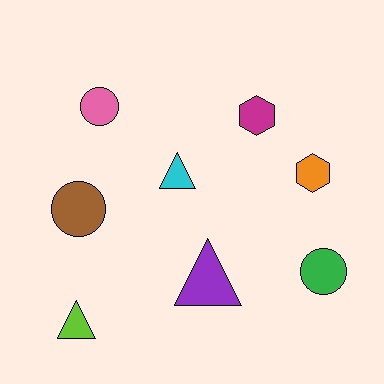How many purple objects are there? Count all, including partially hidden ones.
There is 1 purple object.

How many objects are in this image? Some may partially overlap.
There are 8 objects.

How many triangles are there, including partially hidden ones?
There are 3 triangles.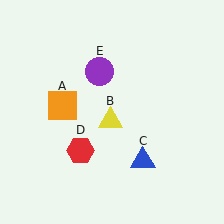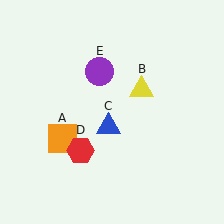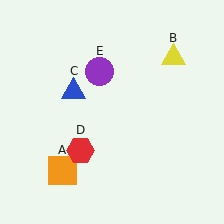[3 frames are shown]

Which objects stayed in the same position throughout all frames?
Red hexagon (object D) and purple circle (object E) remained stationary.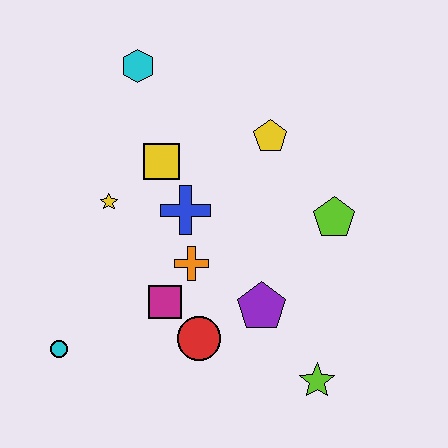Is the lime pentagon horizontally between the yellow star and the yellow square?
No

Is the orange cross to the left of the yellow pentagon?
Yes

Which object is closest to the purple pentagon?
The red circle is closest to the purple pentagon.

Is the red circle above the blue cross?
No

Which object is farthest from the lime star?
The cyan hexagon is farthest from the lime star.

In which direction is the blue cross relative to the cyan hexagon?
The blue cross is below the cyan hexagon.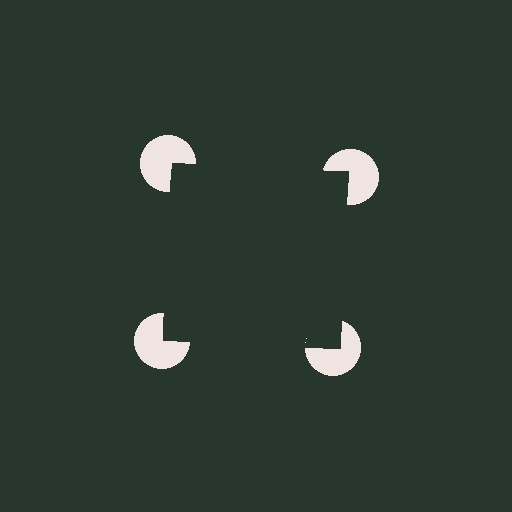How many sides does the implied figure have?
4 sides.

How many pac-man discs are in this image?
There are 4 — one at each vertex of the illusory square.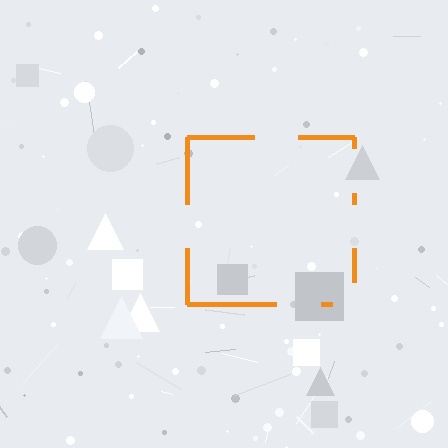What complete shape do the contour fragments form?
The contour fragments form a square.